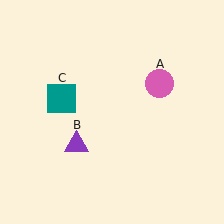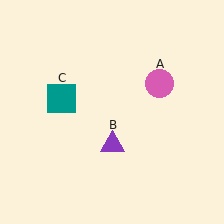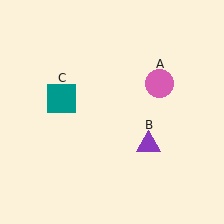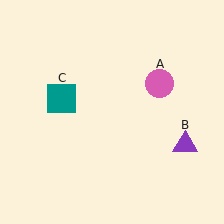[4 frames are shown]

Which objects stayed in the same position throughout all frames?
Pink circle (object A) and teal square (object C) remained stationary.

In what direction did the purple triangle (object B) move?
The purple triangle (object B) moved right.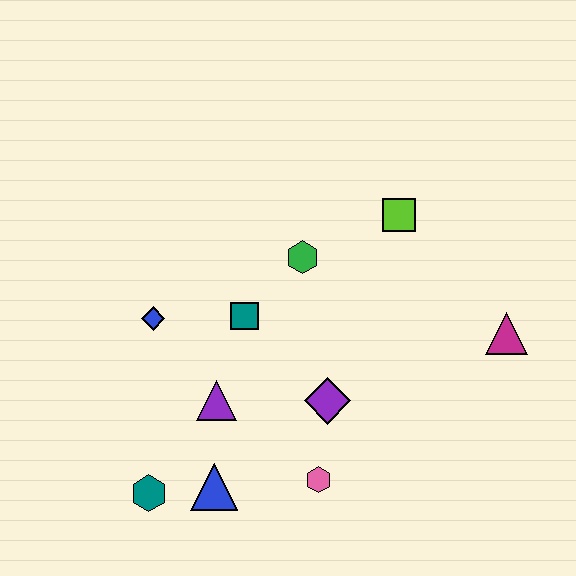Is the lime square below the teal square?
No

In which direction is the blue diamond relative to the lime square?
The blue diamond is to the left of the lime square.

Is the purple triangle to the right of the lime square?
No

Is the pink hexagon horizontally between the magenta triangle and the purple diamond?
No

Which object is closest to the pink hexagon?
The purple diamond is closest to the pink hexagon.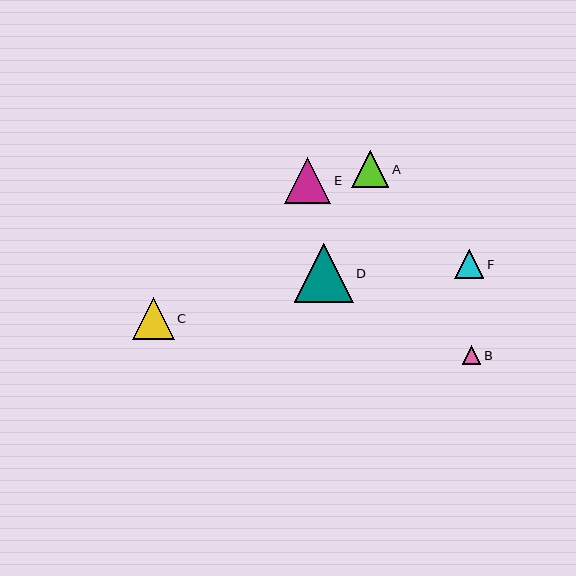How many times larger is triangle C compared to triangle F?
Triangle C is approximately 1.4 times the size of triangle F.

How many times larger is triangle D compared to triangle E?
Triangle D is approximately 1.3 times the size of triangle E.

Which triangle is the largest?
Triangle D is the largest with a size of approximately 59 pixels.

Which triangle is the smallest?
Triangle B is the smallest with a size of approximately 18 pixels.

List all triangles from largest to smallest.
From largest to smallest: D, E, C, A, F, B.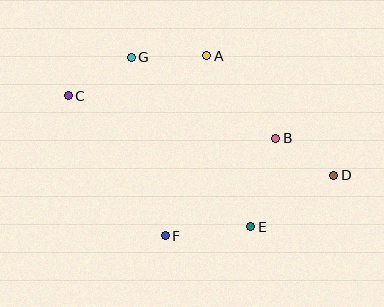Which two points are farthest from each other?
Points C and D are farthest from each other.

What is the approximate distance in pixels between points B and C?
The distance between B and C is approximately 212 pixels.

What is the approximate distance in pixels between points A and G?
The distance between A and G is approximately 76 pixels.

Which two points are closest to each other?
Points B and D are closest to each other.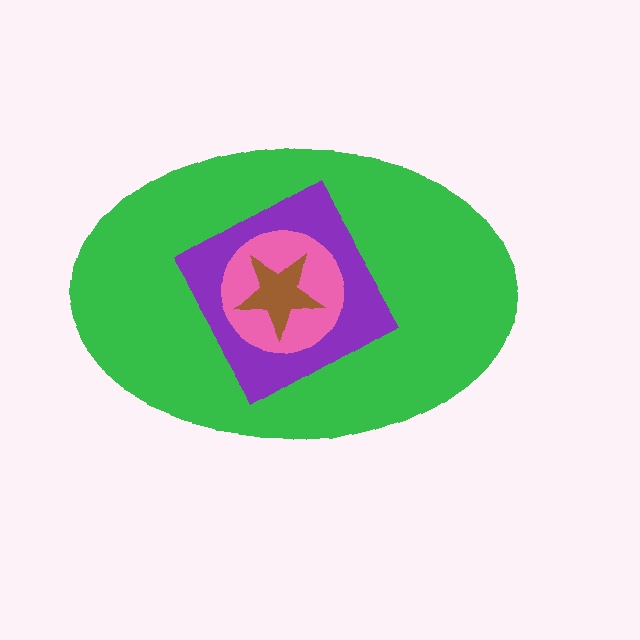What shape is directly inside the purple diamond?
The pink circle.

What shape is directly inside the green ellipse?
The purple diamond.